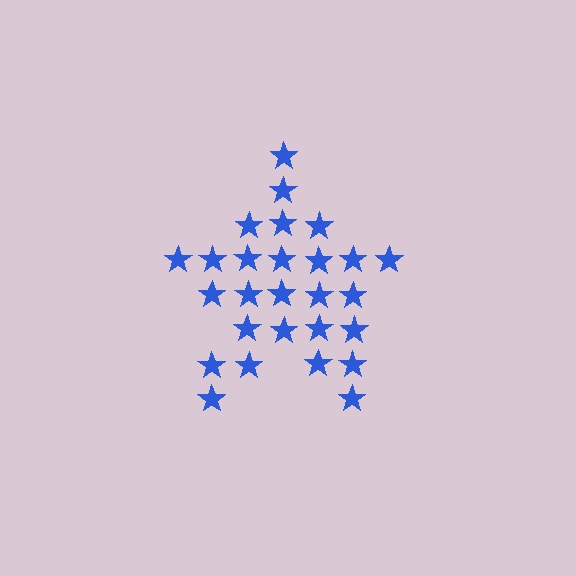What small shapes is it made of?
It is made of small stars.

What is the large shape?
The large shape is a star.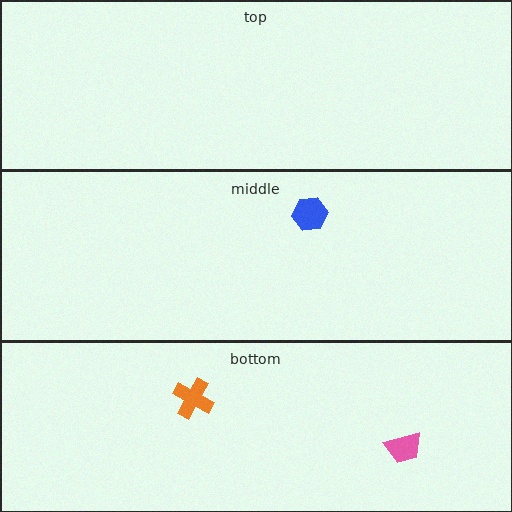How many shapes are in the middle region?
1.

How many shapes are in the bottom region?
2.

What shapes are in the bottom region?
The orange cross, the pink trapezoid.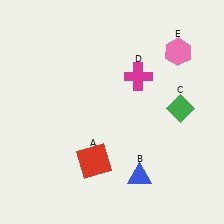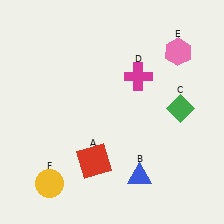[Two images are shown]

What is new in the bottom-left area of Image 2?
A yellow circle (F) was added in the bottom-left area of Image 2.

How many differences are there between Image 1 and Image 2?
There is 1 difference between the two images.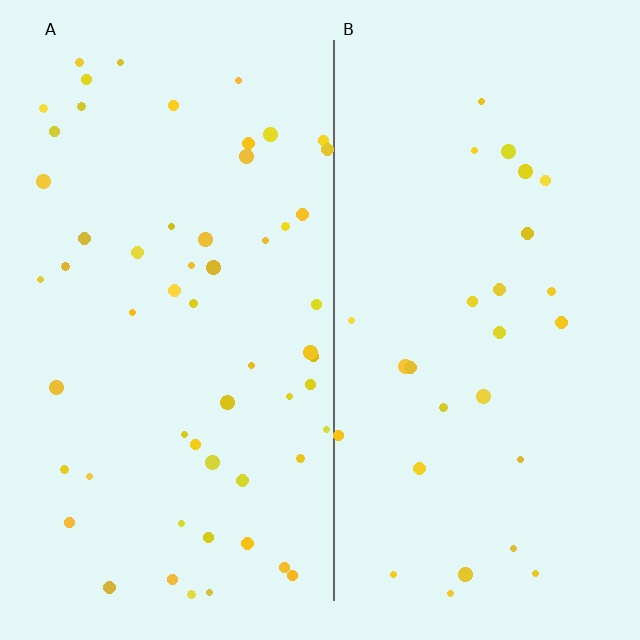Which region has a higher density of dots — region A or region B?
A (the left).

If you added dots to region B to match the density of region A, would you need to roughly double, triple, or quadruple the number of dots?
Approximately double.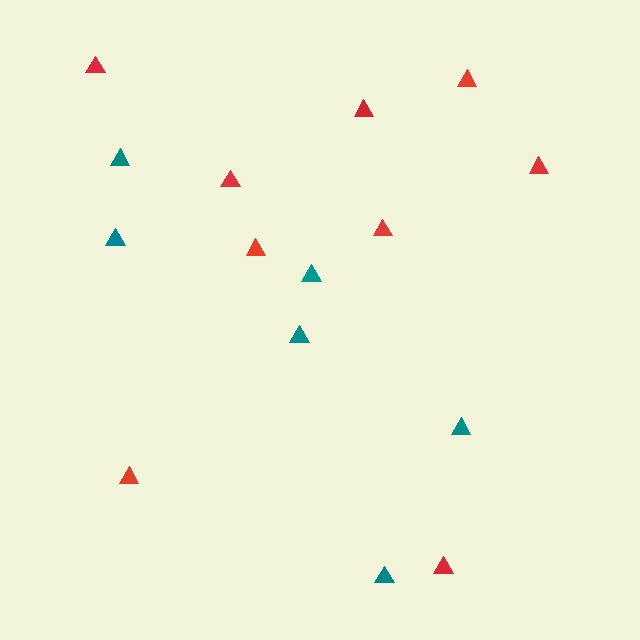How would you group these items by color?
There are 2 groups: one group of red triangles (9) and one group of teal triangles (6).